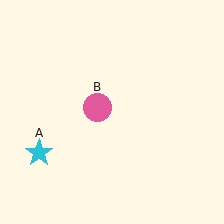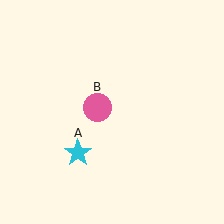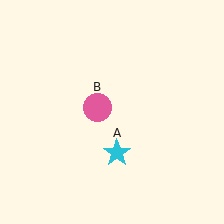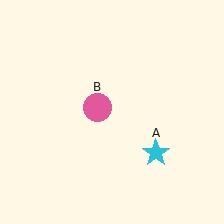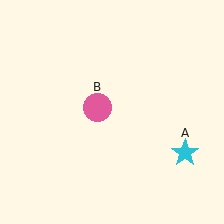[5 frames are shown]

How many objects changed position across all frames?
1 object changed position: cyan star (object A).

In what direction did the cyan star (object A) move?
The cyan star (object A) moved right.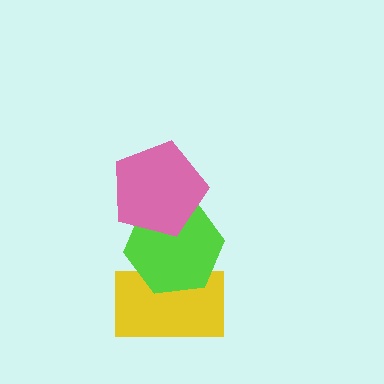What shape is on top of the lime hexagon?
The pink pentagon is on top of the lime hexagon.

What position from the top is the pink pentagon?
The pink pentagon is 1st from the top.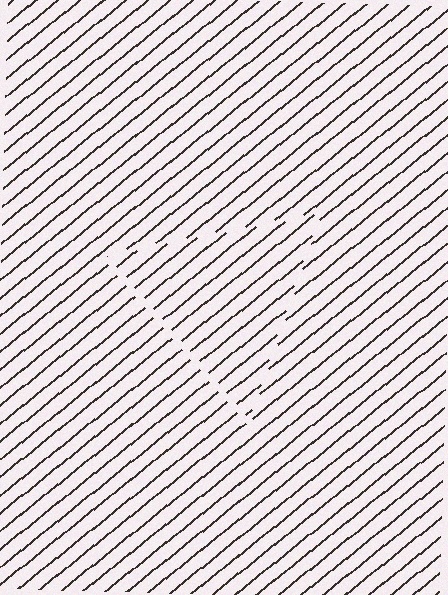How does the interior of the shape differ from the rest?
The interior of the shape contains the same grating, shifted by half a period — the contour is defined by the phase discontinuity where line-ends from the inner and outer gratings abut.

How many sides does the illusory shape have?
3 sides — the line-ends trace a triangle.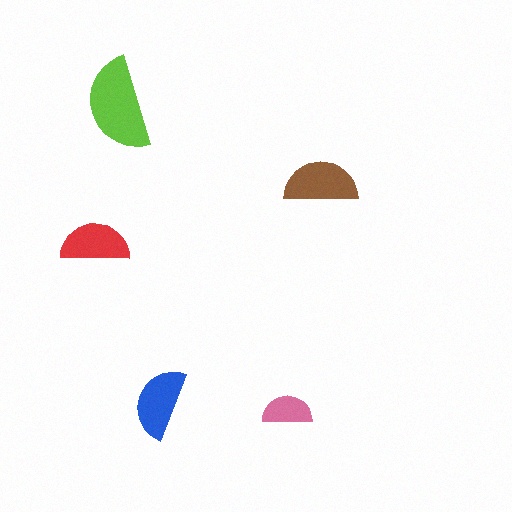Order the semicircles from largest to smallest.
the lime one, the brown one, the blue one, the red one, the pink one.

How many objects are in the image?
There are 5 objects in the image.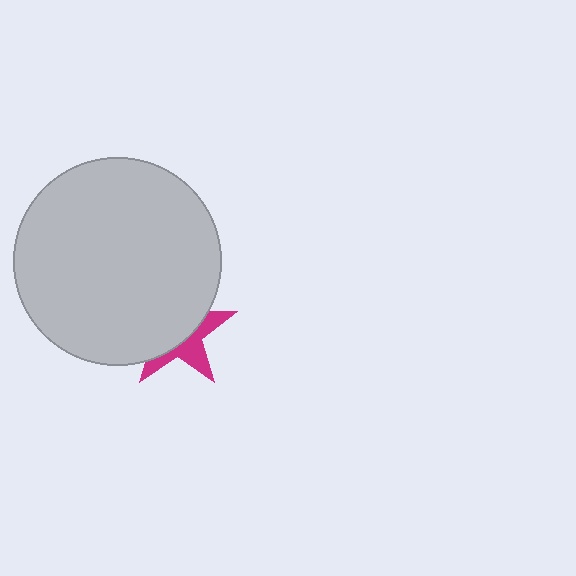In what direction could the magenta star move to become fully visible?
The magenta star could move toward the lower-right. That would shift it out from behind the light gray circle entirely.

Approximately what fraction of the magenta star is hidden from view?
Roughly 62% of the magenta star is hidden behind the light gray circle.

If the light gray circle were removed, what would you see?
You would see the complete magenta star.